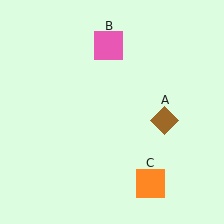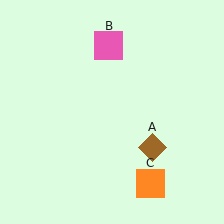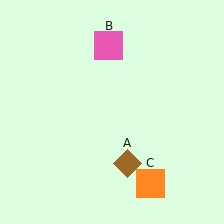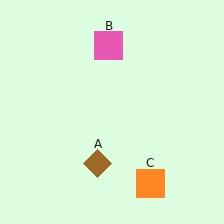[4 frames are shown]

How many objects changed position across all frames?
1 object changed position: brown diamond (object A).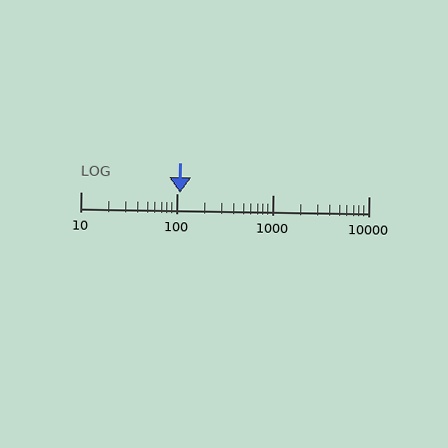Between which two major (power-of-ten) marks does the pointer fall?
The pointer is between 100 and 1000.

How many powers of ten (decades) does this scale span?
The scale spans 3 decades, from 10 to 10000.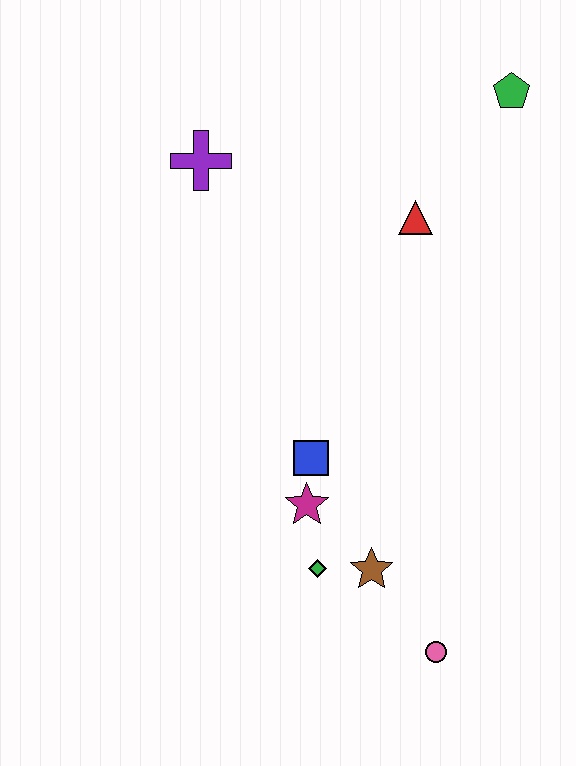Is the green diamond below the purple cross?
Yes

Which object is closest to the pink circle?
The brown star is closest to the pink circle.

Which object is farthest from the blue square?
The green pentagon is farthest from the blue square.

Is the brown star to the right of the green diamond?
Yes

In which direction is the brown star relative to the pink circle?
The brown star is above the pink circle.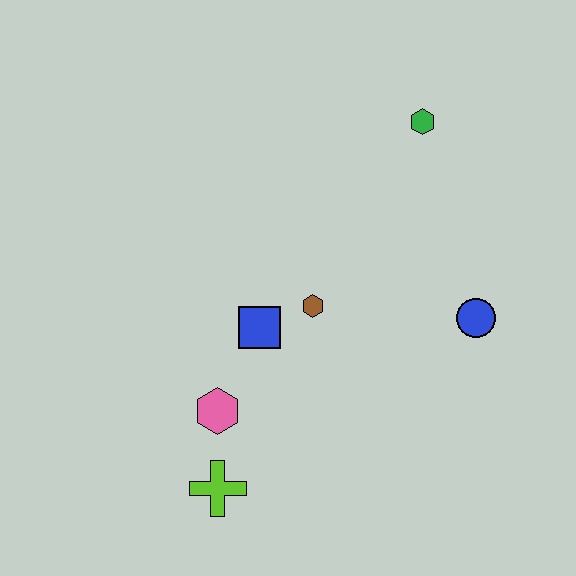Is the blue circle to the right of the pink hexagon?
Yes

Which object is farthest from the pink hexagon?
The green hexagon is farthest from the pink hexagon.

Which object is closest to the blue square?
The brown hexagon is closest to the blue square.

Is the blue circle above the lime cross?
Yes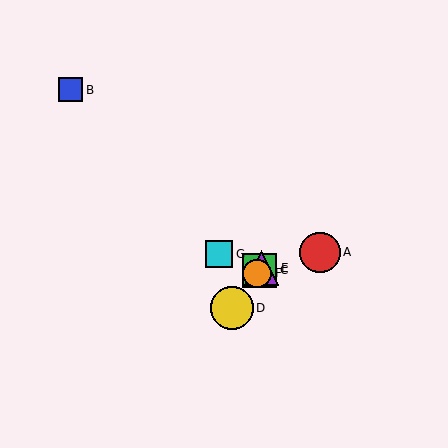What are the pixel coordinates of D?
Object D is at (232, 308).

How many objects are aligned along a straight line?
4 objects (C, D, E, F) are aligned along a straight line.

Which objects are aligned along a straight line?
Objects C, D, E, F are aligned along a straight line.